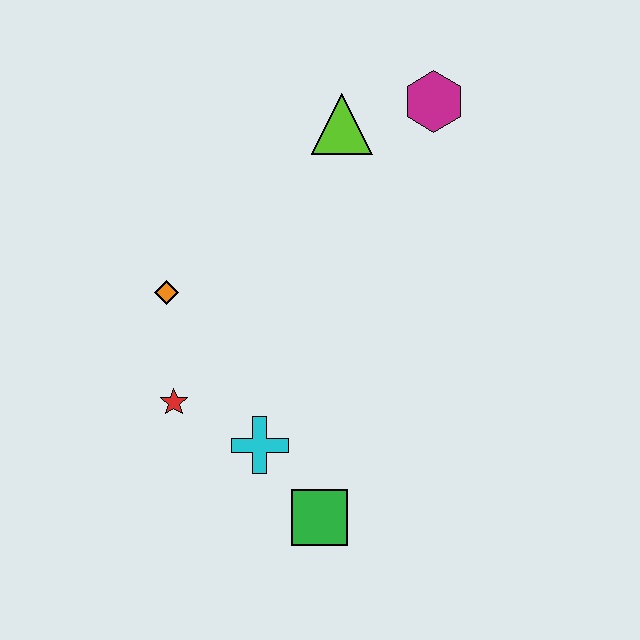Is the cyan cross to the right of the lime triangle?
No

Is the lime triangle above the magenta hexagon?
No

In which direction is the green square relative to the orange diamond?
The green square is below the orange diamond.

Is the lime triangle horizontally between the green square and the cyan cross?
No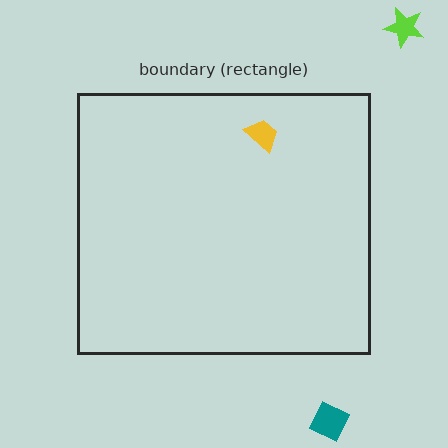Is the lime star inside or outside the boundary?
Outside.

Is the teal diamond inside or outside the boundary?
Outside.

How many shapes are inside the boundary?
1 inside, 2 outside.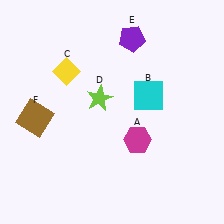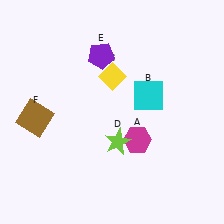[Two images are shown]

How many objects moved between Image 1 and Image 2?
3 objects moved between the two images.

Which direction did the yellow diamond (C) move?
The yellow diamond (C) moved right.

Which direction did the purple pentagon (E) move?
The purple pentagon (E) moved left.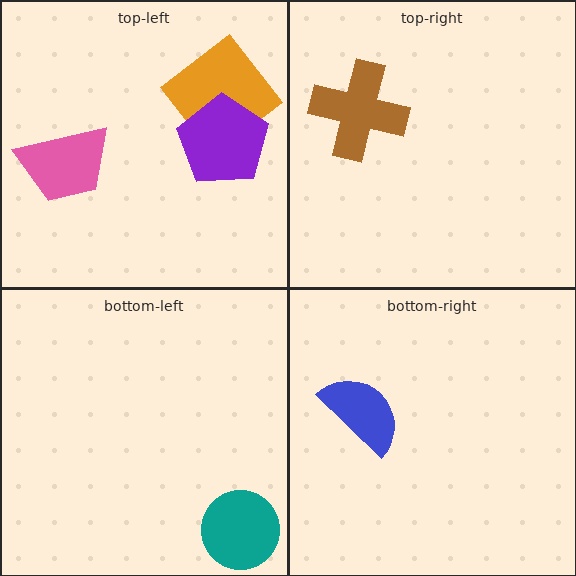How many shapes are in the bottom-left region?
1.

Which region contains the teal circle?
The bottom-left region.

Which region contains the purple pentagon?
The top-left region.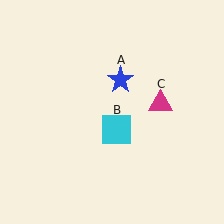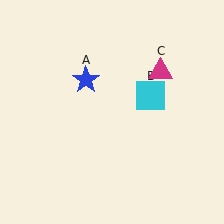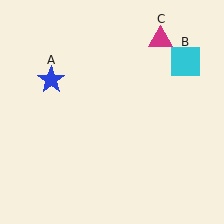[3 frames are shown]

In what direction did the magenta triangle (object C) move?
The magenta triangle (object C) moved up.